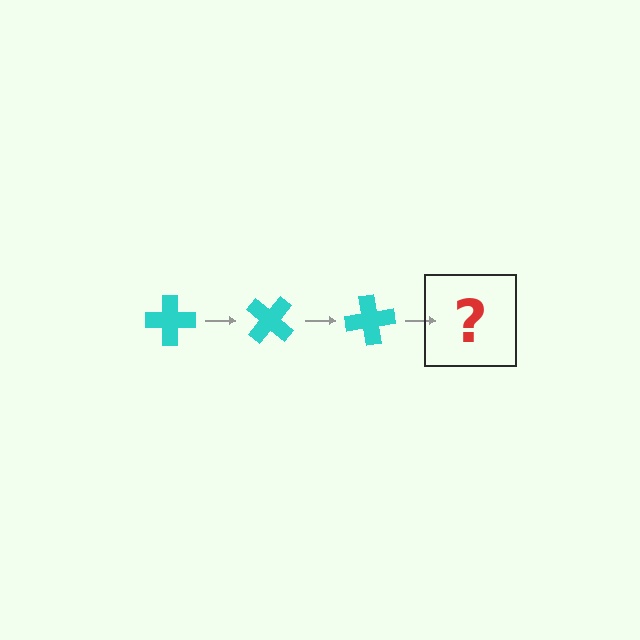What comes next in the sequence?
The next element should be a cyan cross rotated 120 degrees.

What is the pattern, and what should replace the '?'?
The pattern is that the cross rotates 40 degrees each step. The '?' should be a cyan cross rotated 120 degrees.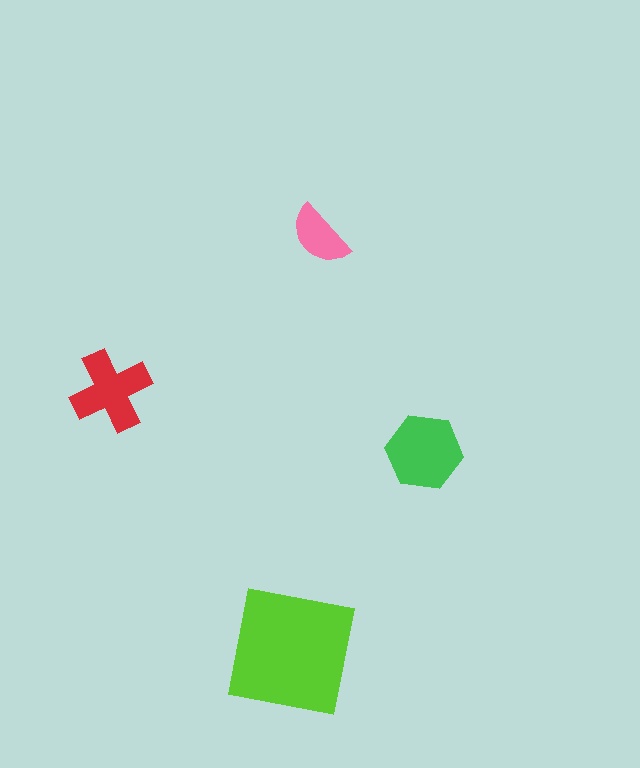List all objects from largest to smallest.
The lime square, the green hexagon, the red cross, the pink semicircle.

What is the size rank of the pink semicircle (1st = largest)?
4th.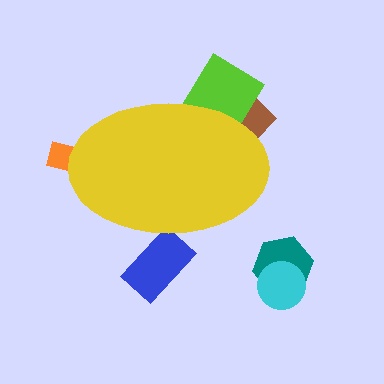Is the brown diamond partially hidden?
Yes, the brown diamond is partially hidden behind the yellow ellipse.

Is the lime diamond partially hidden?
Yes, the lime diamond is partially hidden behind the yellow ellipse.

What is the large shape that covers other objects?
A yellow ellipse.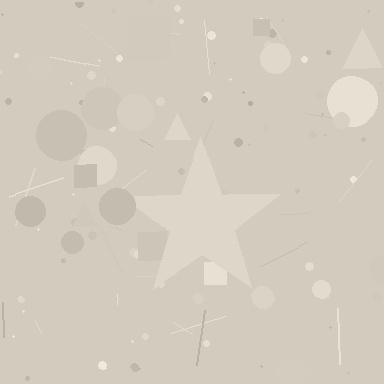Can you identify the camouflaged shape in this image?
The camouflaged shape is a star.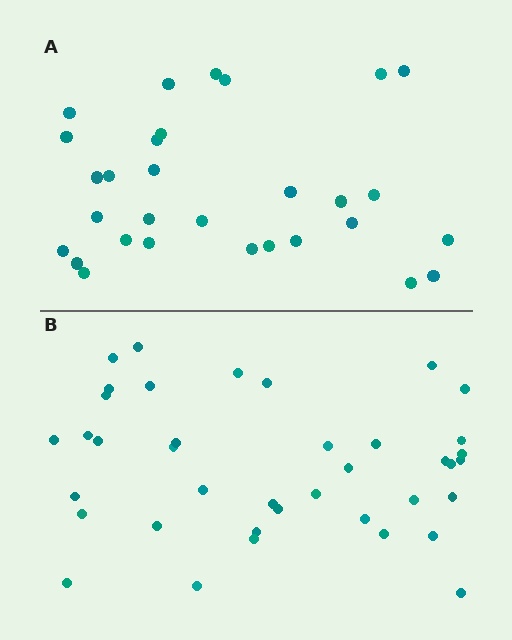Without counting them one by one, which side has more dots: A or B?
Region B (the bottom region) has more dots.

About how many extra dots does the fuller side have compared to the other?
Region B has roughly 8 or so more dots than region A.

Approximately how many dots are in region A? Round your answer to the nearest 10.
About 30 dots.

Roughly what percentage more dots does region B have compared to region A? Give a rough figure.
About 30% more.